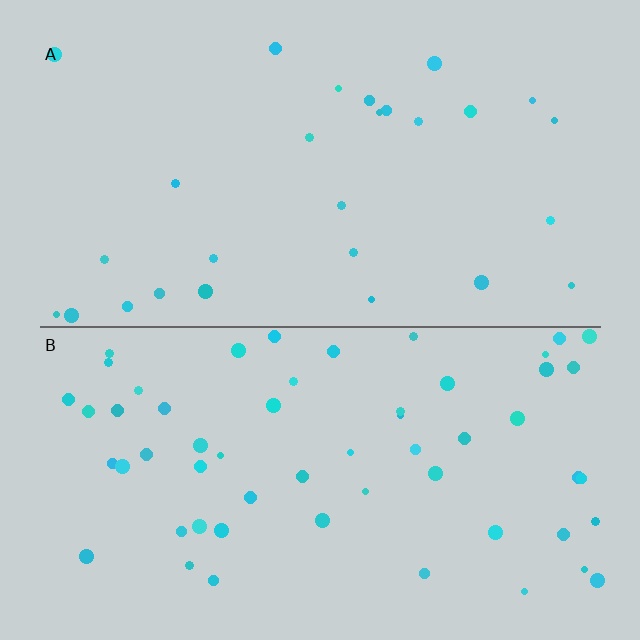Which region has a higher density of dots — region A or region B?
B (the bottom).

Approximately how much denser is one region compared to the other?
Approximately 2.1× — region B over region A.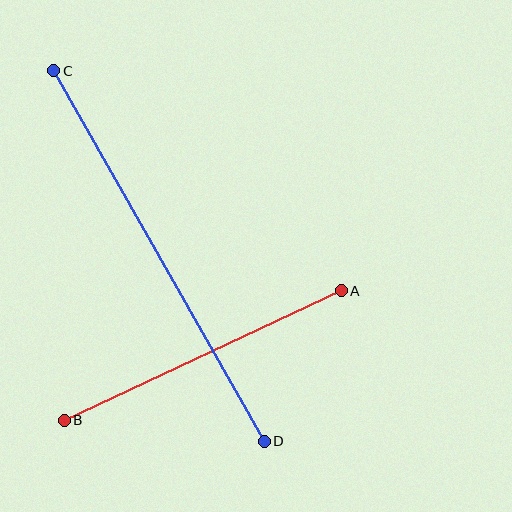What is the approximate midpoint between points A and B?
The midpoint is at approximately (203, 356) pixels.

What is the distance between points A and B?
The distance is approximately 305 pixels.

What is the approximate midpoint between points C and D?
The midpoint is at approximately (159, 256) pixels.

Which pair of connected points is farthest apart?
Points C and D are farthest apart.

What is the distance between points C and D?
The distance is approximately 426 pixels.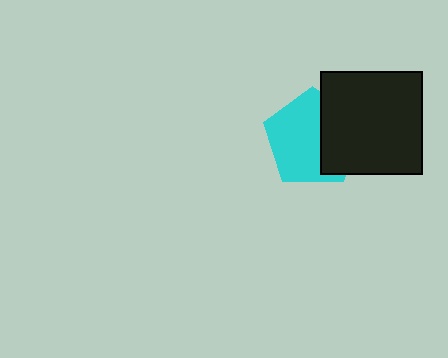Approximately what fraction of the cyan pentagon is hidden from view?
Roughly 38% of the cyan pentagon is hidden behind the black square.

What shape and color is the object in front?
The object in front is a black square.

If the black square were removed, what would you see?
You would see the complete cyan pentagon.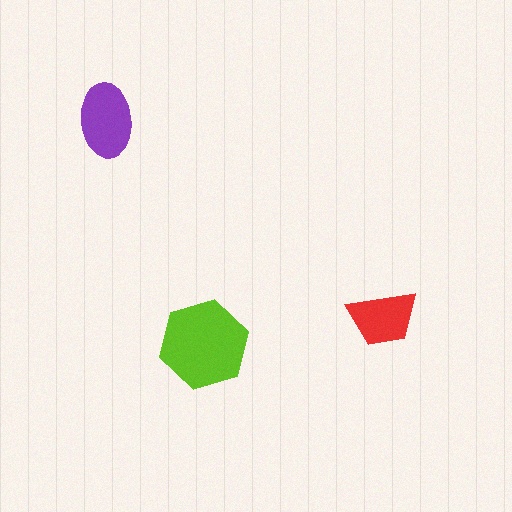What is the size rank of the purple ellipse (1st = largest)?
2nd.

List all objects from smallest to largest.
The red trapezoid, the purple ellipse, the lime hexagon.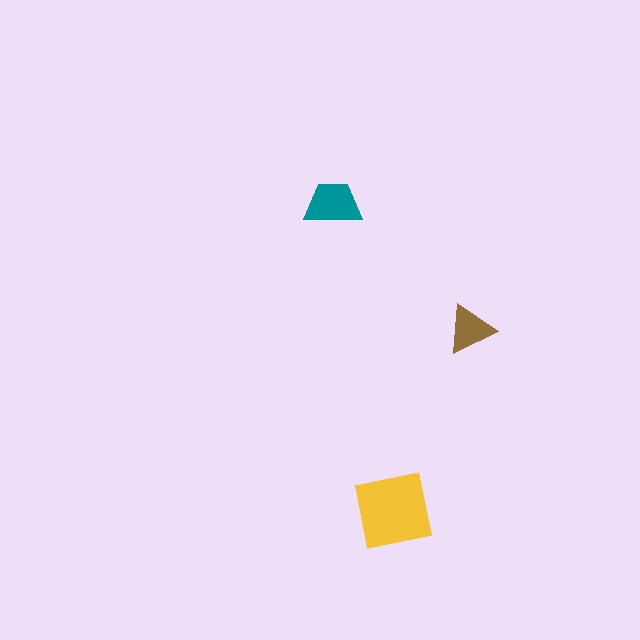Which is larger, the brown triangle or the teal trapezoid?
The teal trapezoid.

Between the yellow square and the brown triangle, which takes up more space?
The yellow square.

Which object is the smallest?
The brown triangle.